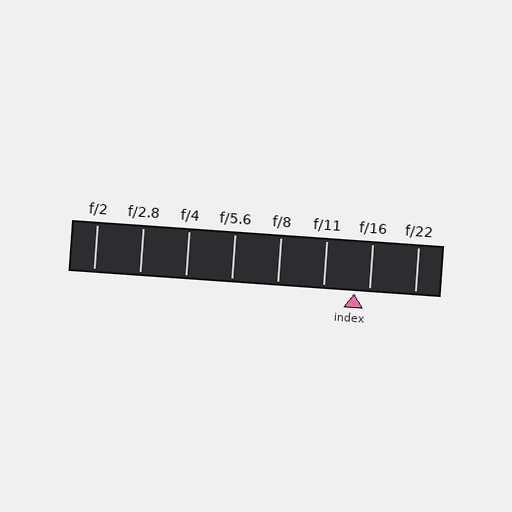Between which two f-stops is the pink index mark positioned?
The index mark is between f/11 and f/16.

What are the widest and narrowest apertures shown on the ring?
The widest aperture shown is f/2 and the narrowest is f/22.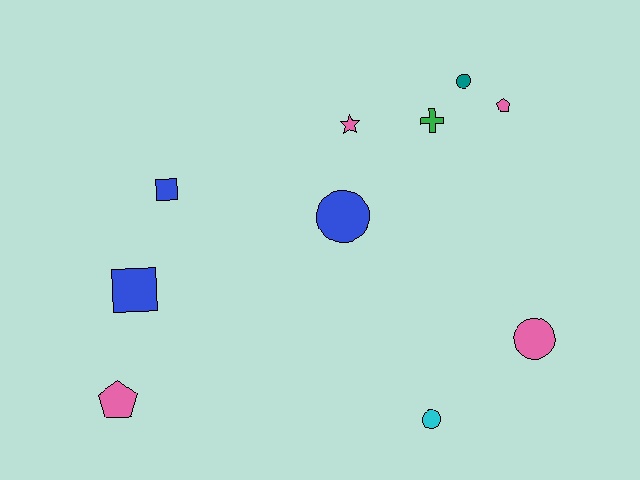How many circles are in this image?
There are 4 circles.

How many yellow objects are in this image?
There are no yellow objects.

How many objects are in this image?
There are 10 objects.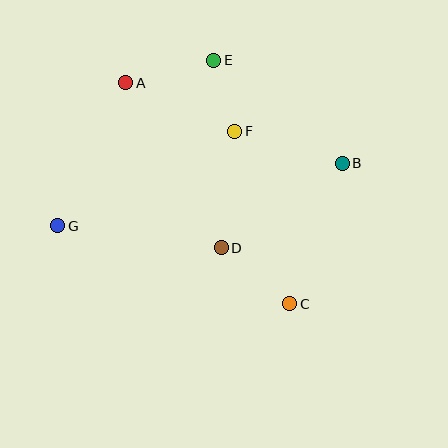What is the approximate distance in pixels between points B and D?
The distance between B and D is approximately 147 pixels.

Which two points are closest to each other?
Points E and F are closest to each other.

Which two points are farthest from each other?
Points B and G are farthest from each other.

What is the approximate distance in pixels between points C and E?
The distance between C and E is approximately 255 pixels.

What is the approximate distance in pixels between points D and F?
The distance between D and F is approximately 118 pixels.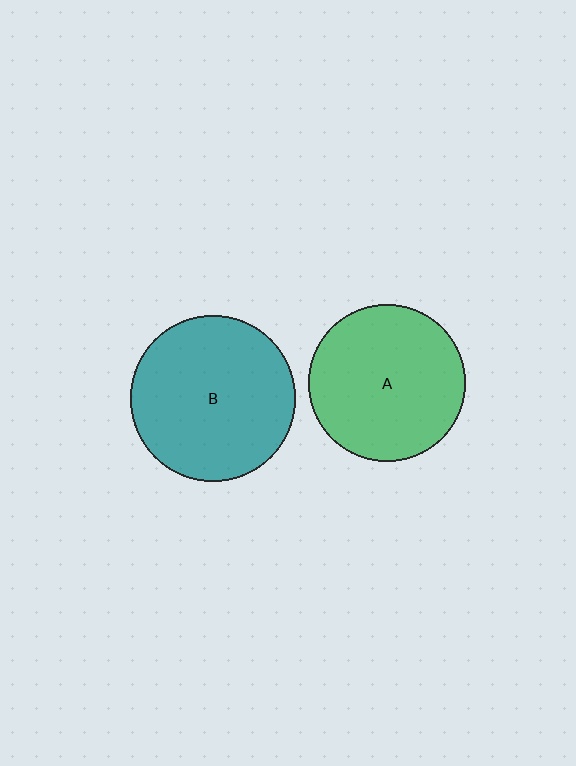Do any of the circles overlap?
No, none of the circles overlap.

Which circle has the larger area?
Circle B (teal).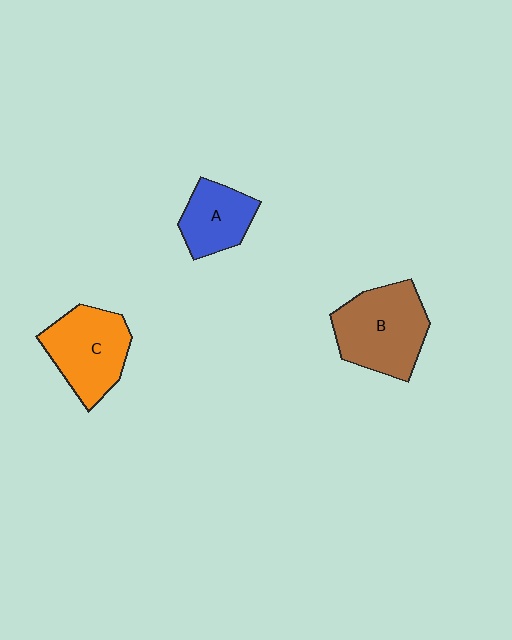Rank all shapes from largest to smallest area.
From largest to smallest: B (brown), C (orange), A (blue).